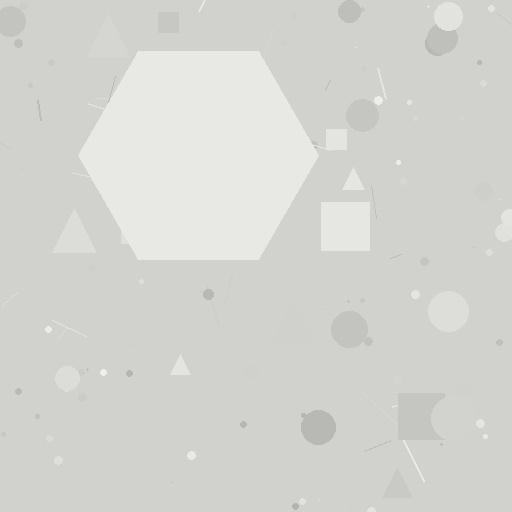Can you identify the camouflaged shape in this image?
The camouflaged shape is a hexagon.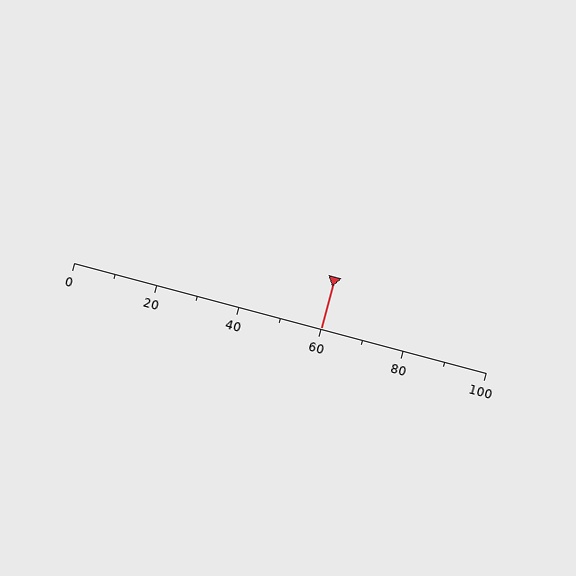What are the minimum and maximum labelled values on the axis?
The axis runs from 0 to 100.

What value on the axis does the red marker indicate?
The marker indicates approximately 60.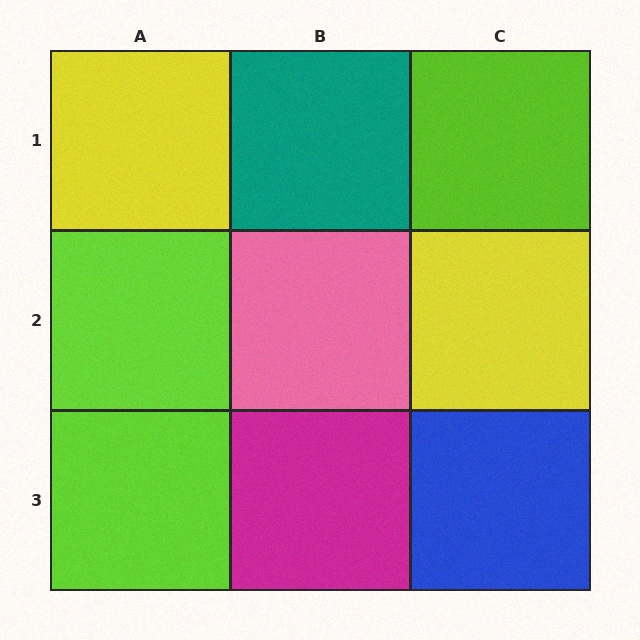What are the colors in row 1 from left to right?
Yellow, teal, lime.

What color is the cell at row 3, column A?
Lime.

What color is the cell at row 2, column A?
Lime.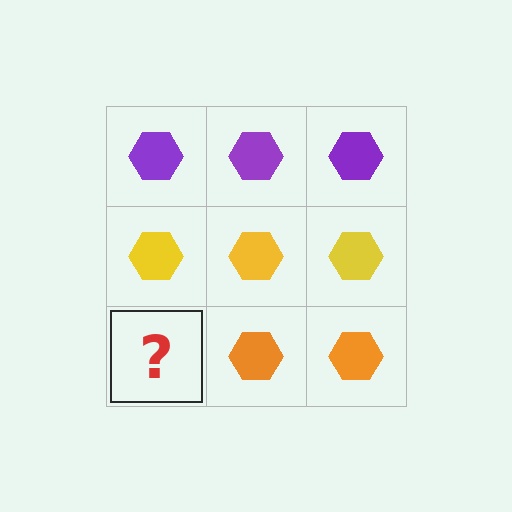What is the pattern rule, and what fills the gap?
The rule is that each row has a consistent color. The gap should be filled with an orange hexagon.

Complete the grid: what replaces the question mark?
The question mark should be replaced with an orange hexagon.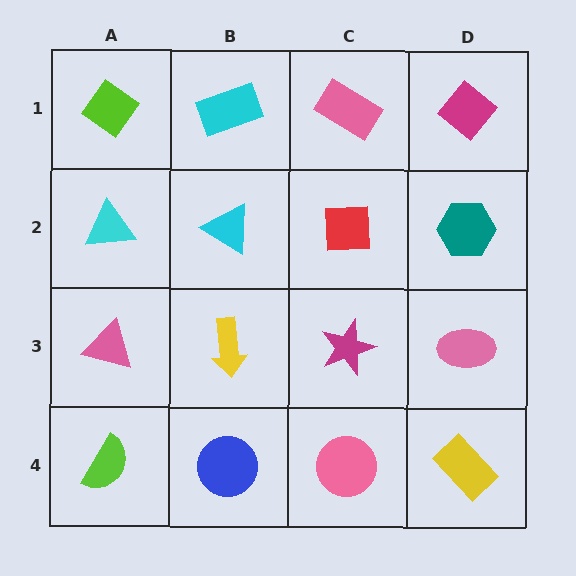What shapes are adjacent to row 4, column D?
A pink ellipse (row 3, column D), a pink circle (row 4, column C).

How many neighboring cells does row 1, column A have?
2.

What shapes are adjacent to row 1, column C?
A red square (row 2, column C), a cyan rectangle (row 1, column B), a magenta diamond (row 1, column D).